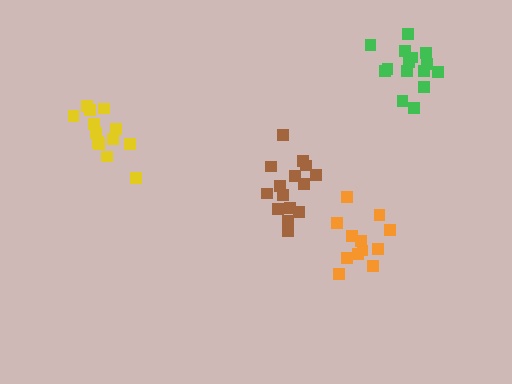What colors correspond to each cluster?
The clusters are colored: green, yellow, brown, orange.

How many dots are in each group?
Group 1: 15 dots, Group 2: 13 dots, Group 3: 15 dots, Group 4: 12 dots (55 total).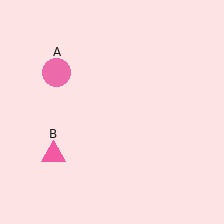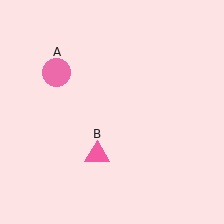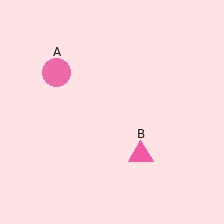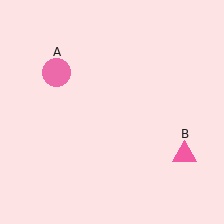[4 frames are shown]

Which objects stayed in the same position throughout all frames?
Pink circle (object A) remained stationary.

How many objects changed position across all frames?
1 object changed position: pink triangle (object B).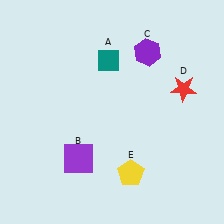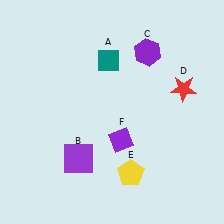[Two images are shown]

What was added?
A purple diamond (F) was added in Image 2.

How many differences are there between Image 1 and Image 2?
There is 1 difference between the two images.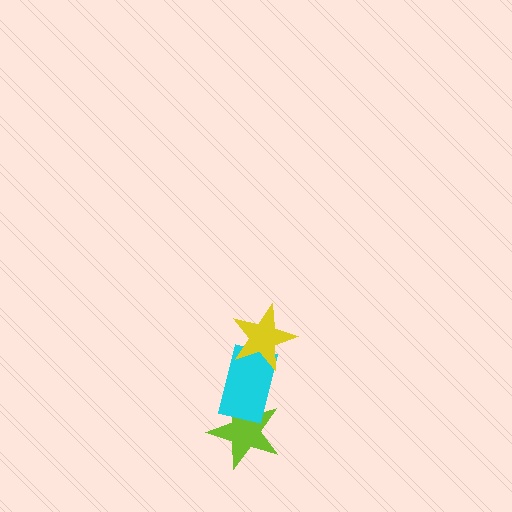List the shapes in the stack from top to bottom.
From top to bottom: the yellow star, the cyan rectangle, the lime star.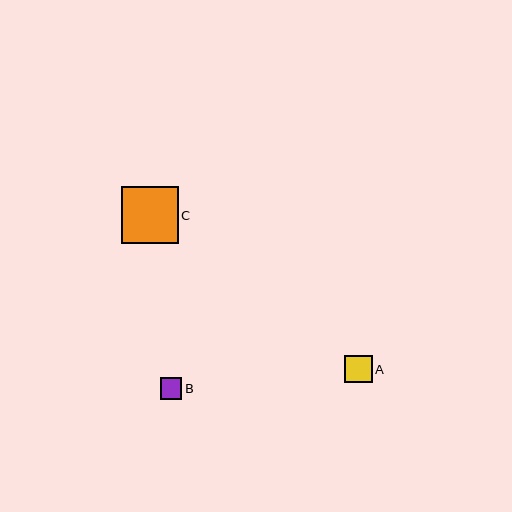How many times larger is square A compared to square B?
Square A is approximately 1.3 times the size of square B.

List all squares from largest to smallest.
From largest to smallest: C, A, B.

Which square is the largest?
Square C is the largest with a size of approximately 57 pixels.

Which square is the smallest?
Square B is the smallest with a size of approximately 22 pixels.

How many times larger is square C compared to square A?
Square C is approximately 2.1 times the size of square A.